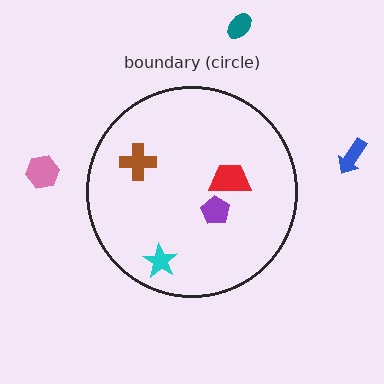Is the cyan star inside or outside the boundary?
Inside.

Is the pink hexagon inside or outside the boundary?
Outside.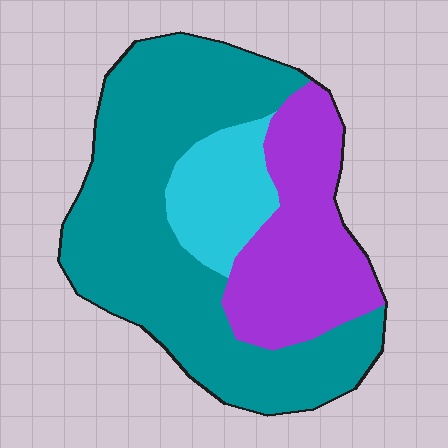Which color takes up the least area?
Cyan, at roughly 15%.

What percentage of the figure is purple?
Purple covers around 30% of the figure.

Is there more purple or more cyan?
Purple.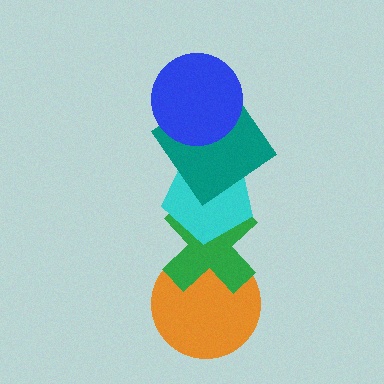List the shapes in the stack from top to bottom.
From top to bottom: the blue circle, the teal diamond, the cyan pentagon, the green cross, the orange circle.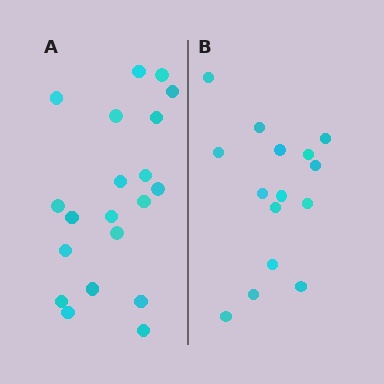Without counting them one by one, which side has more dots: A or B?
Region A (the left region) has more dots.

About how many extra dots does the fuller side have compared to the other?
Region A has about 5 more dots than region B.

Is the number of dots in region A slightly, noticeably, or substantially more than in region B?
Region A has noticeably more, but not dramatically so. The ratio is roughly 1.3 to 1.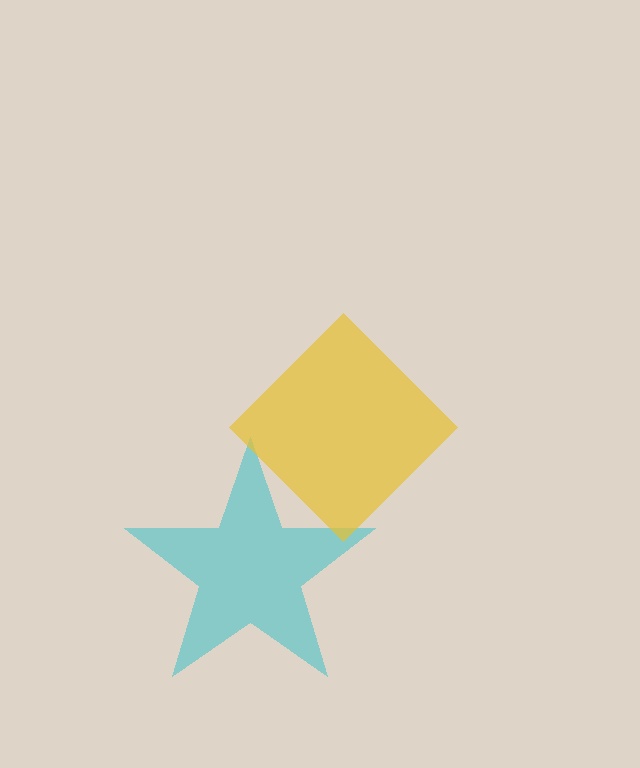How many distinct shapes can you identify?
There are 2 distinct shapes: a cyan star, a yellow diamond.